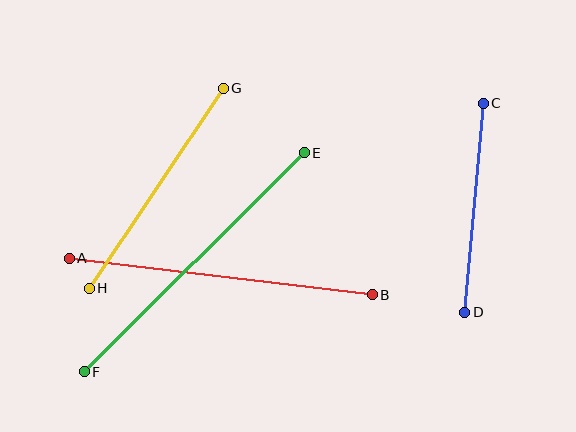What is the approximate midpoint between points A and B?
The midpoint is at approximately (221, 277) pixels.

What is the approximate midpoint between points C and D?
The midpoint is at approximately (474, 208) pixels.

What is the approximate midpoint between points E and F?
The midpoint is at approximately (194, 262) pixels.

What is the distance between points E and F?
The distance is approximately 311 pixels.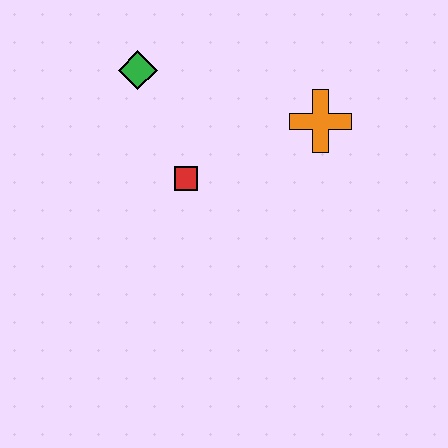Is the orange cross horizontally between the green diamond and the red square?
No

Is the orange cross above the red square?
Yes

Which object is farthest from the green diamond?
The orange cross is farthest from the green diamond.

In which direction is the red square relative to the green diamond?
The red square is below the green diamond.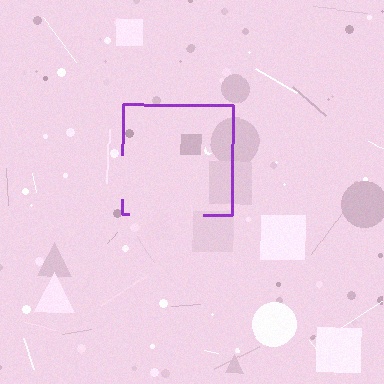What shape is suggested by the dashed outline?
The dashed outline suggests a square.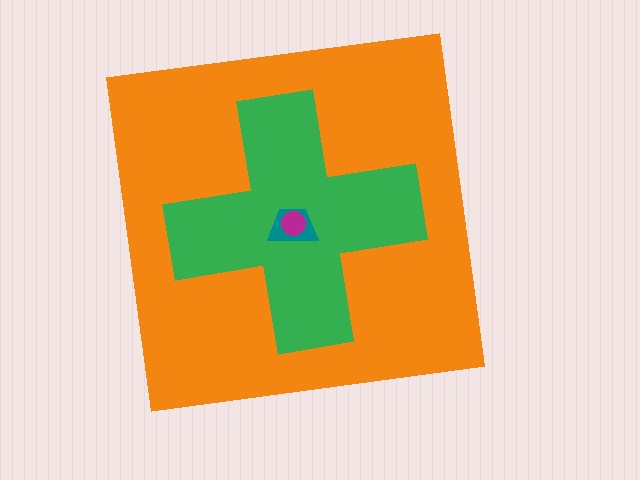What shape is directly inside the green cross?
The teal trapezoid.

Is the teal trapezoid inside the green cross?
Yes.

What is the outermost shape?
The orange square.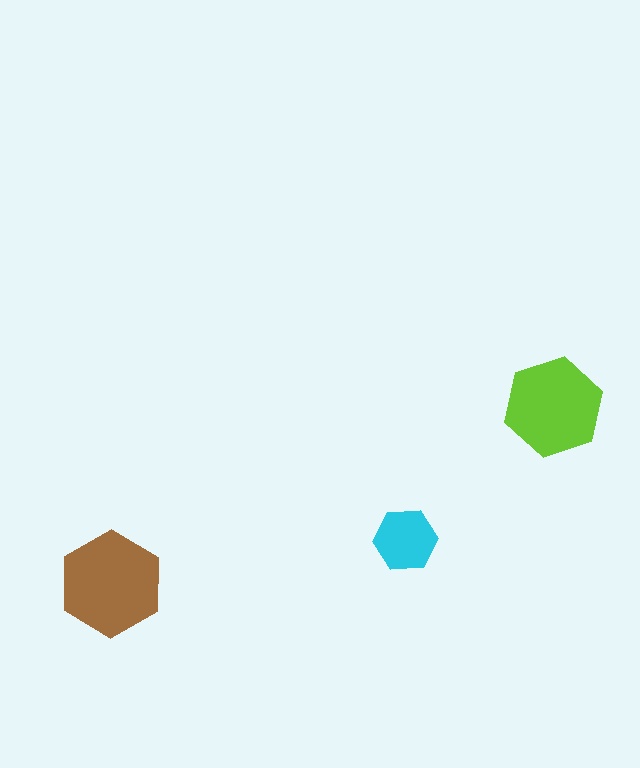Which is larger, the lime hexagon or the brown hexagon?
The brown one.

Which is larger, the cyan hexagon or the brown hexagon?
The brown one.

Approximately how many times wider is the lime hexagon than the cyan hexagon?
About 1.5 times wider.